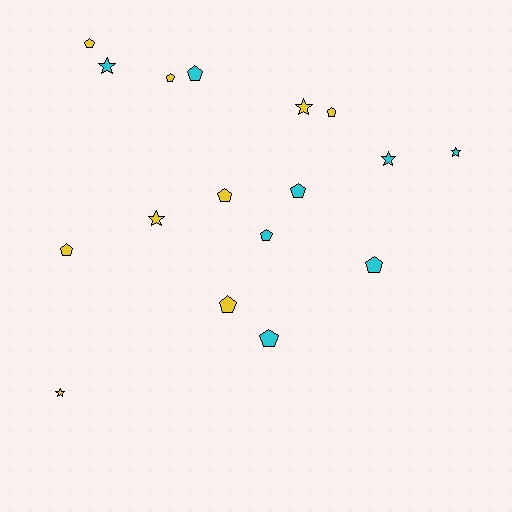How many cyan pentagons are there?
There are 5 cyan pentagons.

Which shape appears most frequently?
Pentagon, with 11 objects.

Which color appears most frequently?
Yellow, with 9 objects.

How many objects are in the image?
There are 17 objects.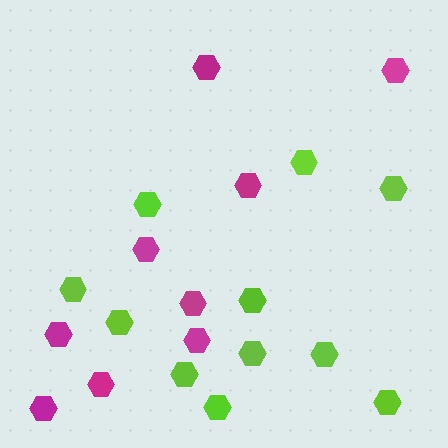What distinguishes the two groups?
There are 2 groups: one group of magenta hexagons (9) and one group of lime hexagons (11).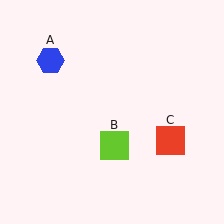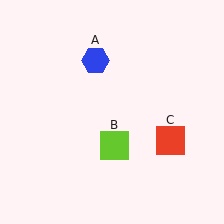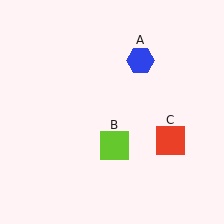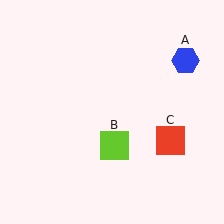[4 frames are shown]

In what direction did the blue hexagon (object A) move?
The blue hexagon (object A) moved right.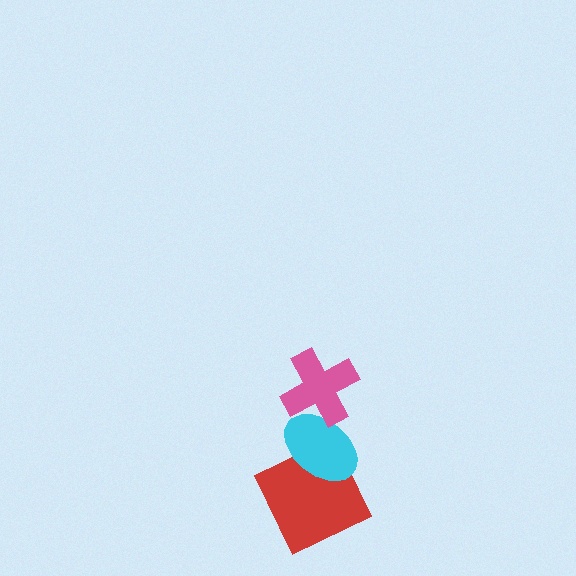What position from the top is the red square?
The red square is 3rd from the top.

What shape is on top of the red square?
The cyan ellipse is on top of the red square.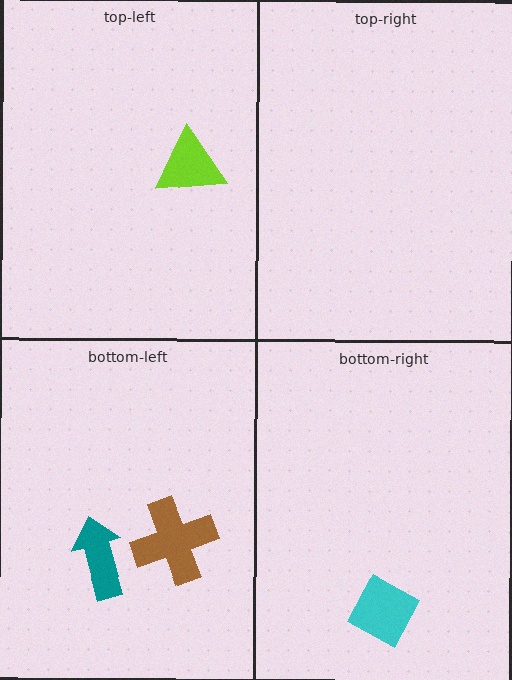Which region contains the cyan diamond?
The bottom-right region.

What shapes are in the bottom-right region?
The cyan diamond.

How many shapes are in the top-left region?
1.